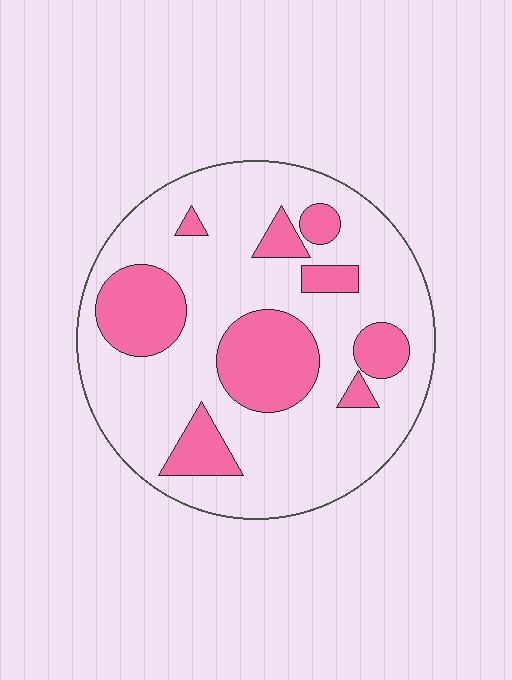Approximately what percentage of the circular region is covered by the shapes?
Approximately 25%.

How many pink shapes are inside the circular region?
9.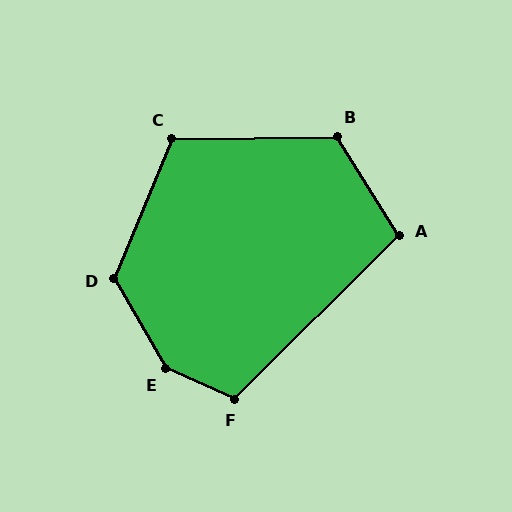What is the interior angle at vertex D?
Approximately 127 degrees (obtuse).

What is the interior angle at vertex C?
Approximately 113 degrees (obtuse).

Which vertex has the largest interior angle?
E, at approximately 144 degrees.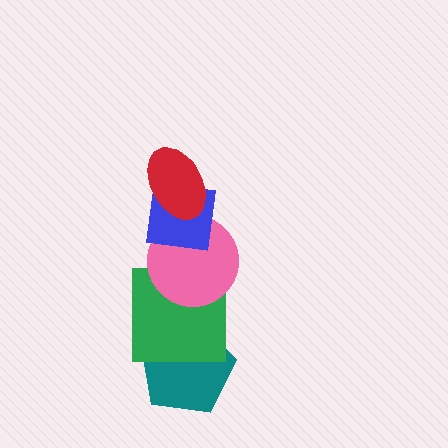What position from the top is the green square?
The green square is 4th from the top.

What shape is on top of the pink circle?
The blue square is on top of the pink circle.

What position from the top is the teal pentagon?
The teal pentagon is 5th from the top.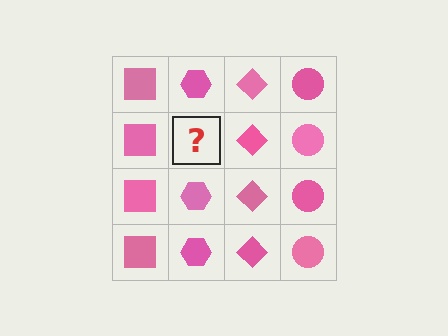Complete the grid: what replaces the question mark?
The question mark should be replaced with a pink hexagon.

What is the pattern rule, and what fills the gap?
The rule is that each column has a consistent shape. The gap should be filled with a pink hexagon.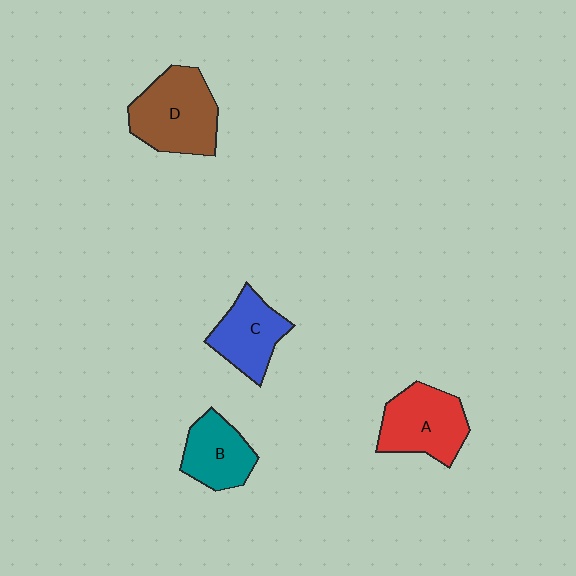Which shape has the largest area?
Shape D (brown).